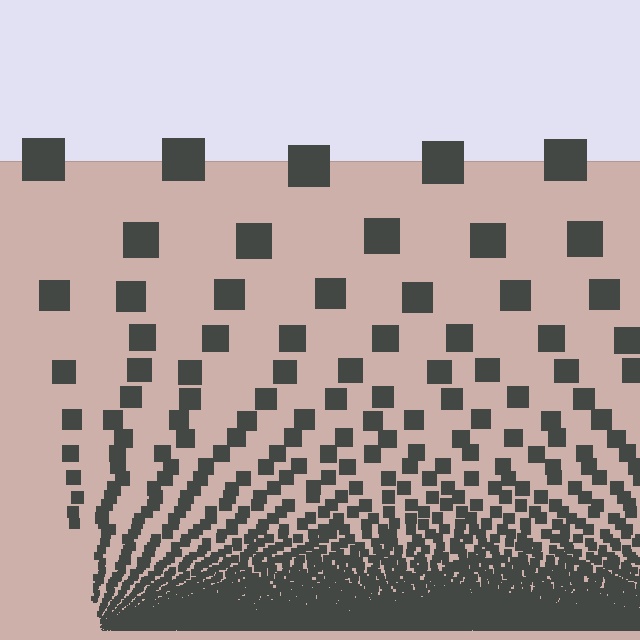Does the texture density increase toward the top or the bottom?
Density increases toward the bottom.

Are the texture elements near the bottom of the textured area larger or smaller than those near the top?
Smaller. The gradient is inverted — elements near the bottom are smaller and denser.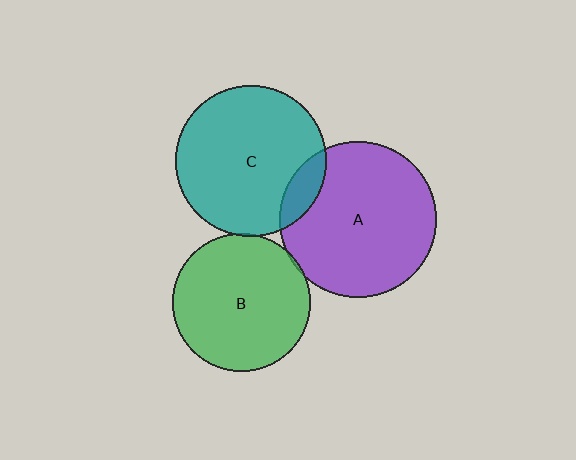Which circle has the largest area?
Circle A (purple).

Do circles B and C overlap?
Yes.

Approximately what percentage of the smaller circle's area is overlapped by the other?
Approximately 5%.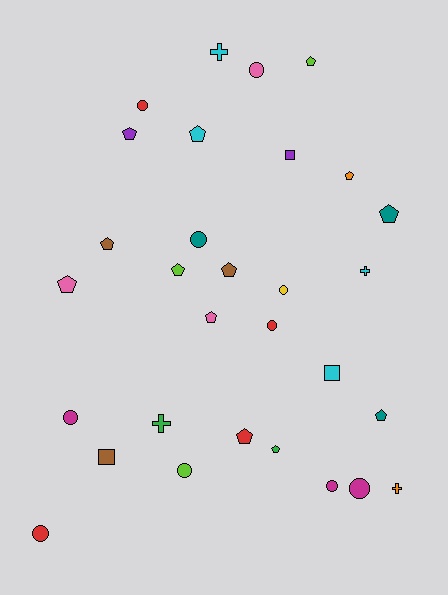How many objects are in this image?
There are 30 objects.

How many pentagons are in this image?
There are 13 pentagons.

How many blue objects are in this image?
There are no blue objects.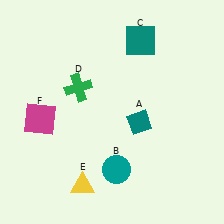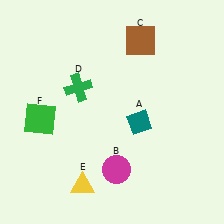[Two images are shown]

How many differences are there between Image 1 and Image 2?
There are 3 differences between the two images.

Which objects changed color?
B changed from teal to magenta. C changed from teal to brown. F changed from magenta to green.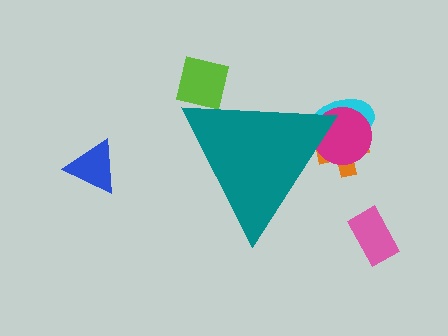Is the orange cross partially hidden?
Yes, the orange cross is partially hidden behind the teal triangle.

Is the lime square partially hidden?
Yes, the lime square is partially hidden behind the teal triangle.